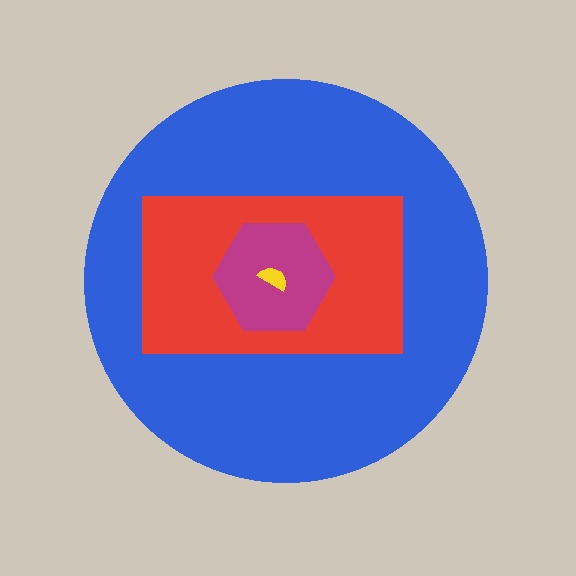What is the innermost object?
The yellow semicircle.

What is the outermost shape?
The blue circle.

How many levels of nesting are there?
4.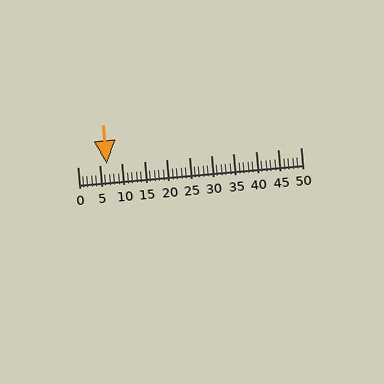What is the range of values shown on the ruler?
The ruler shows values from 0 to 50.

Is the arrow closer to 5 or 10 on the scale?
The arrow is closer to 5.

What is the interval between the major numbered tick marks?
The major tick marks are spaced 5 units apart.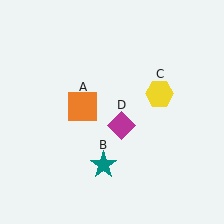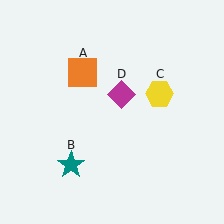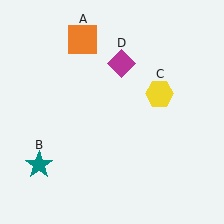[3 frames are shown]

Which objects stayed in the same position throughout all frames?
Yellow hexagon (object C) remained stationary.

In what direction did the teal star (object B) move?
The teal star (object B) moved left.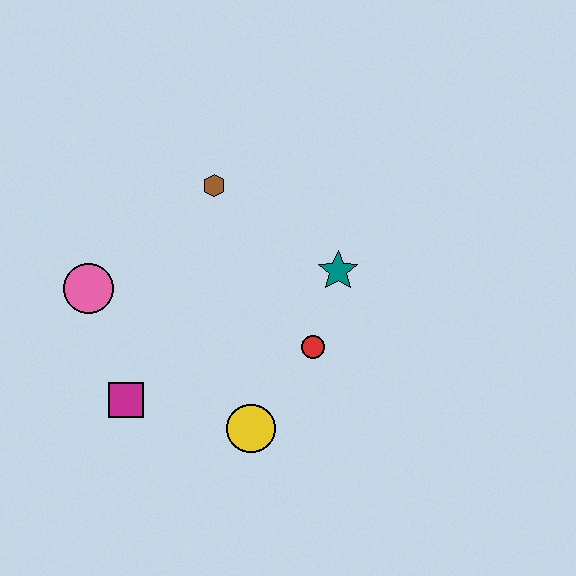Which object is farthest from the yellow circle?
The brown hexagon is farthest from the yellow circle.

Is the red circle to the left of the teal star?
Yes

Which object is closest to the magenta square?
The pink circle is closest to the magenta square.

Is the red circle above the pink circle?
No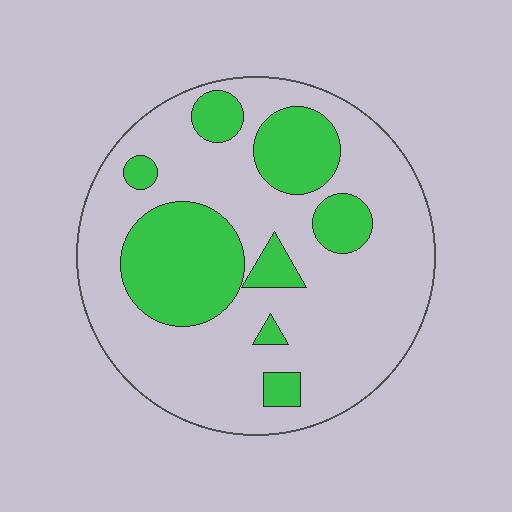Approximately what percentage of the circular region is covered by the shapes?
Approximately 30%.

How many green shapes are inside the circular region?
8.